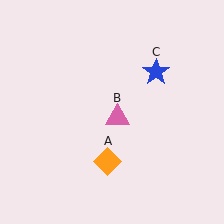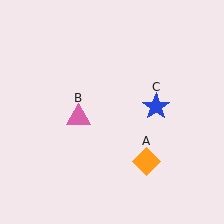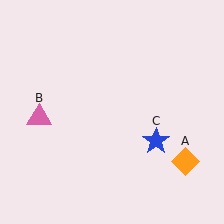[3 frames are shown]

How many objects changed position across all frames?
3 objects changed position: orange diamond (object A), pink triangle (object B), blue star (object C).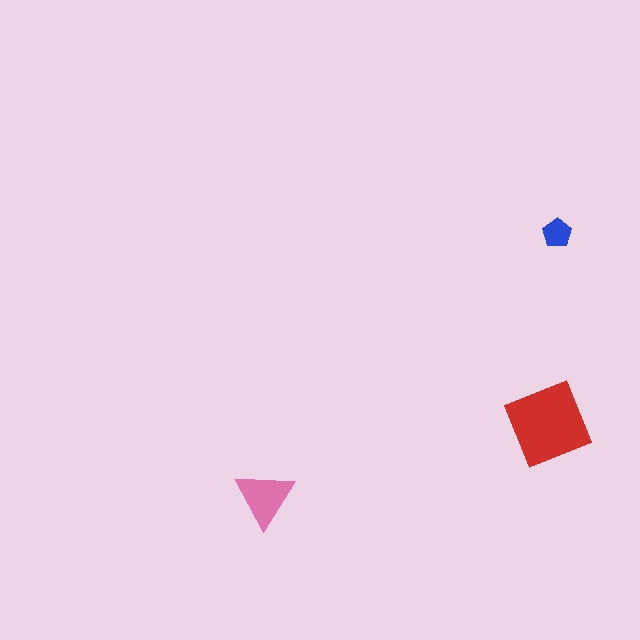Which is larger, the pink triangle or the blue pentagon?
The pink triangle.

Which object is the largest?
The red square.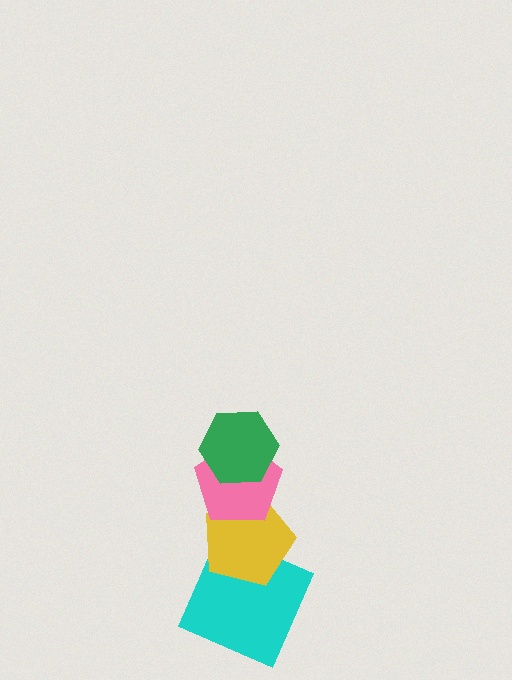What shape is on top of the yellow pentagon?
The pink pentagon is on top of the yellow pentagon.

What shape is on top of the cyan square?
The yellow pentagon is on top of the cyan square.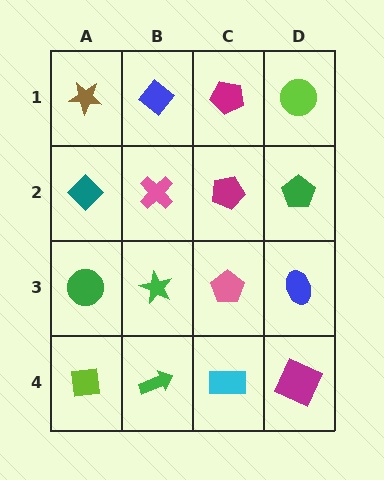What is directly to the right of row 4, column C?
A magenta square.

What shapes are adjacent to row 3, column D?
A green pentagon (row 2, column D), a magenta square (row 4, column D), a pink pentagon (row 3, column C).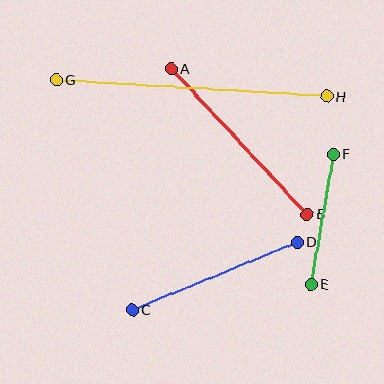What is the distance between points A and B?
The distance is approximately 199 pixels.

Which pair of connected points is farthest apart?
Points G and H are farthest apart.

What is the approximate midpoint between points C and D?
The midpoint is at approximately (215, 276) pixels.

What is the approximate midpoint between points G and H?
The midpoint is at approximately (191, 88) pixels.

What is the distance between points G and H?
The distance is approximately 271 pixels.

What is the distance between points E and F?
The distance is approximately 132 pixels.